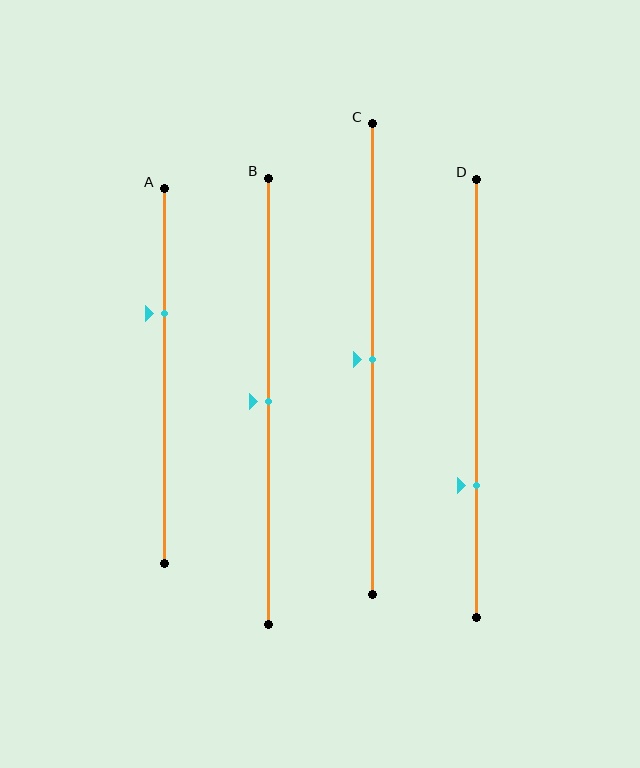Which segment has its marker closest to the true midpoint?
Segment B has its marker closest to the true midpoint.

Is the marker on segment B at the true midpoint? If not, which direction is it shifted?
Yes, the marker on segment B is at the true midpoint.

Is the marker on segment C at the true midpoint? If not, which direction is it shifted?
Yes, the marker on segment C is at the true midpoint.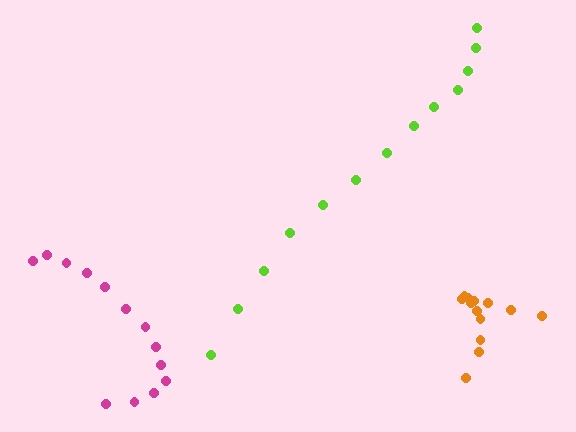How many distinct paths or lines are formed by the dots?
There are 3 distinct paths.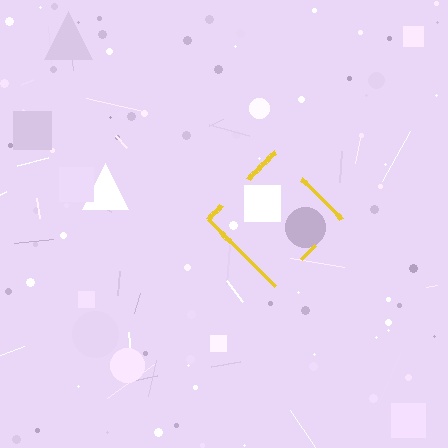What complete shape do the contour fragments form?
The contour fragments form a diamond.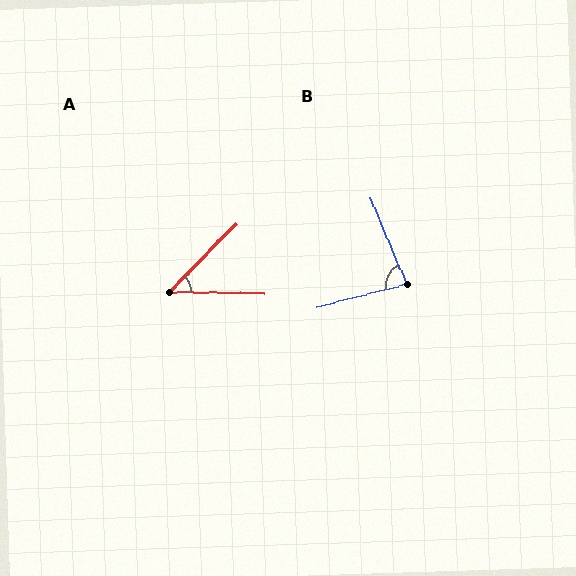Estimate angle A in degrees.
Approximately 47 degrees.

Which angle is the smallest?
A, at approximately 47 degrees.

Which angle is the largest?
B, at approximately 82 degrees.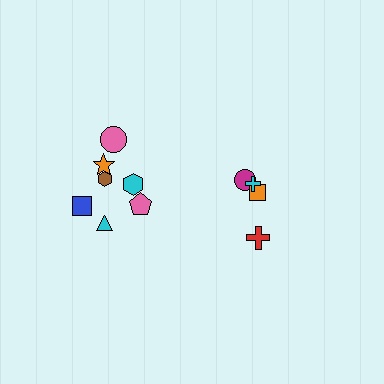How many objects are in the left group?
There are 7 objects.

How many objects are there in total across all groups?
There are 11 objects.